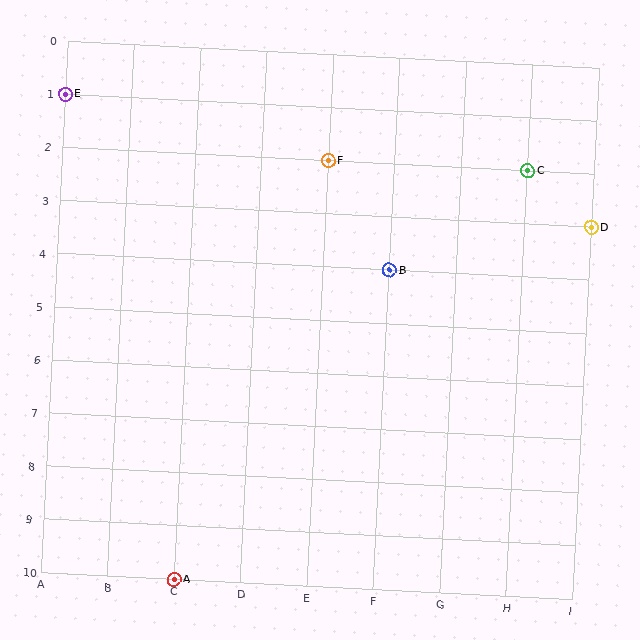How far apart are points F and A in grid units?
Points F and A are 2 columns and 8 rows apart (about 8.2 grid units diagonally).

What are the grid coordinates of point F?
Point F is at grid coordinates (E, 2).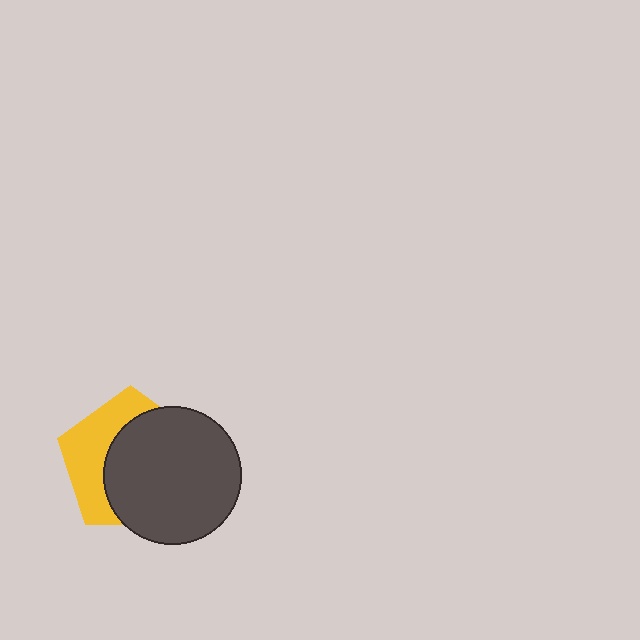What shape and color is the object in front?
The object in front is a dark gray circle.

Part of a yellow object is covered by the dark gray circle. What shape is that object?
It is a pentagon.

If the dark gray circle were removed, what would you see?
You would see the complete yellow pentagon.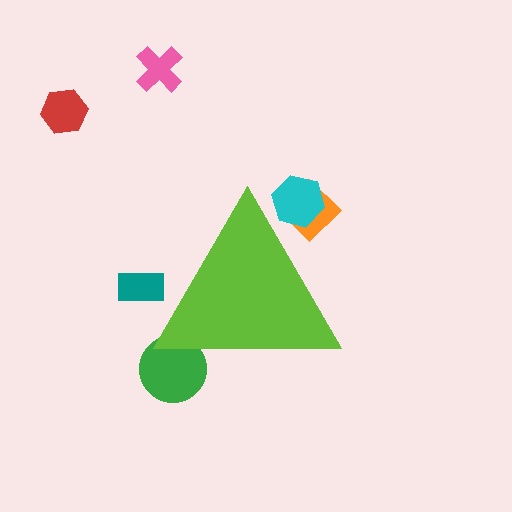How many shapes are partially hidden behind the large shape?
4 shapes are partially hidden.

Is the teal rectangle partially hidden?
Yes, the teal rectangle is partially hidden behind the lime triangle.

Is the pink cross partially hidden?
No, the pink cross is fully visible.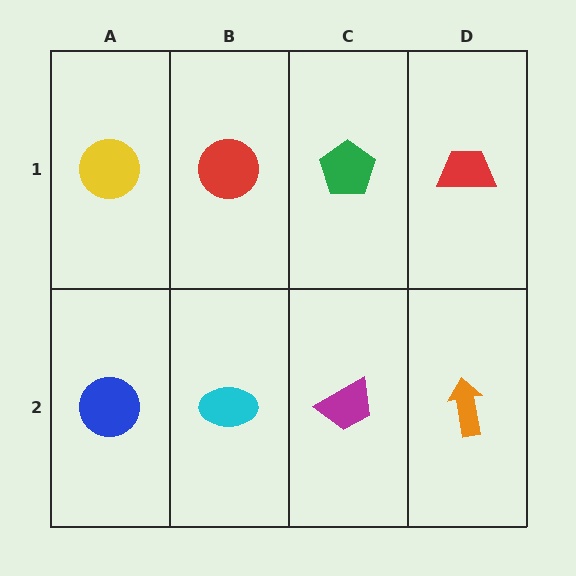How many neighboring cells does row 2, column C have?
3.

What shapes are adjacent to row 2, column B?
A red circle (row 1, column B), a blue circle (row 2, column A), a magenta trapezoid (row 2, column C).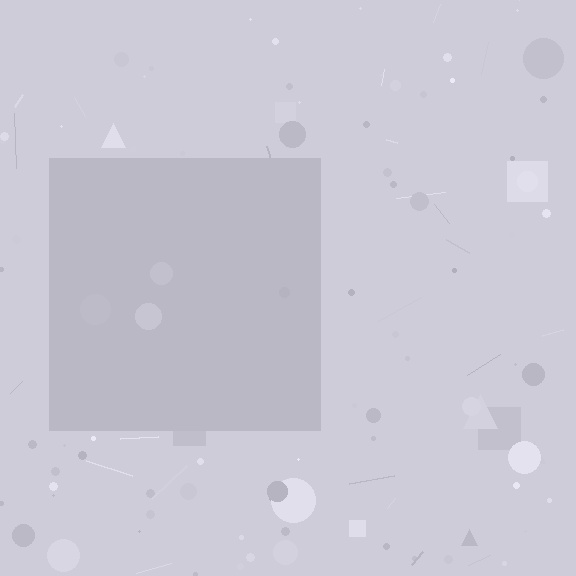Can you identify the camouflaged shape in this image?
The camouflaged shape is a square.